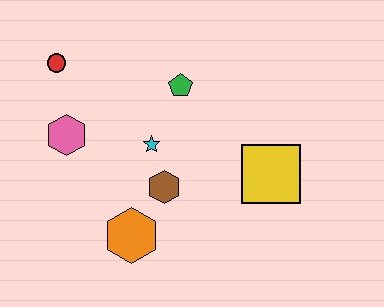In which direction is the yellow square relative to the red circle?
The yellow square is to the right of the red circle.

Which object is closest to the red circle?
The pink hexagon is closest to the red circle.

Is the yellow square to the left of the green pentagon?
No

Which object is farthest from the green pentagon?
The orange hexagon is farthest from the green pentagon.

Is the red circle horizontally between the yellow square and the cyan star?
No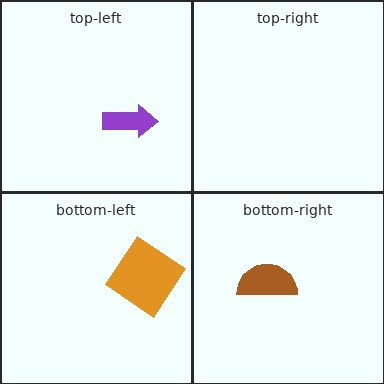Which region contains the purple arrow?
The top-left region.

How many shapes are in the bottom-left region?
1.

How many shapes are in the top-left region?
1.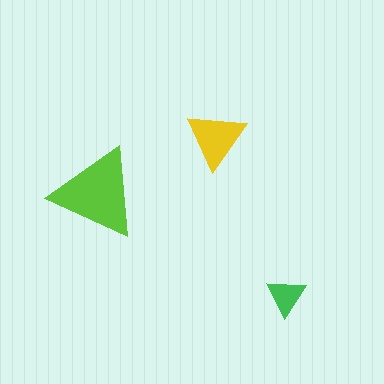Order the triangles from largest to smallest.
the lime one, the yellow one, the green one.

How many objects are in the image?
There are 3 objects in the image.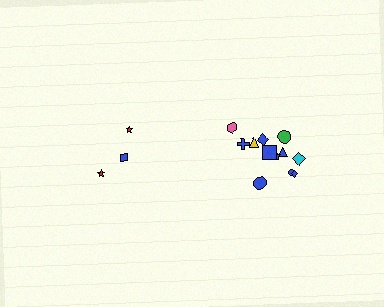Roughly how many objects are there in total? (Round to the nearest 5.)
Roughly 15 objects in total.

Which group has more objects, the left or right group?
The right group.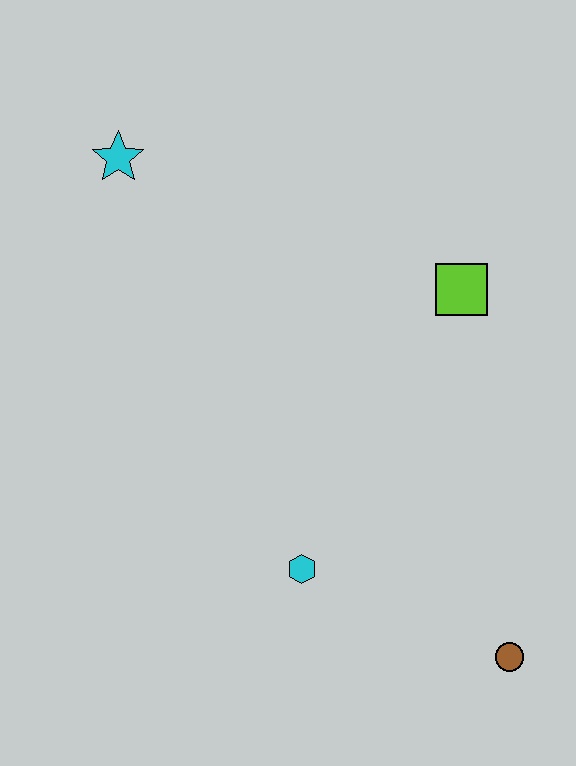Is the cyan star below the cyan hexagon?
No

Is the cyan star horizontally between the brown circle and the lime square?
No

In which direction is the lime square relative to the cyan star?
The lime square is to the right of the cyan star.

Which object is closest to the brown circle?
The cyan hexagon is closest to the brown circle.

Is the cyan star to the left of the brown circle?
Yes